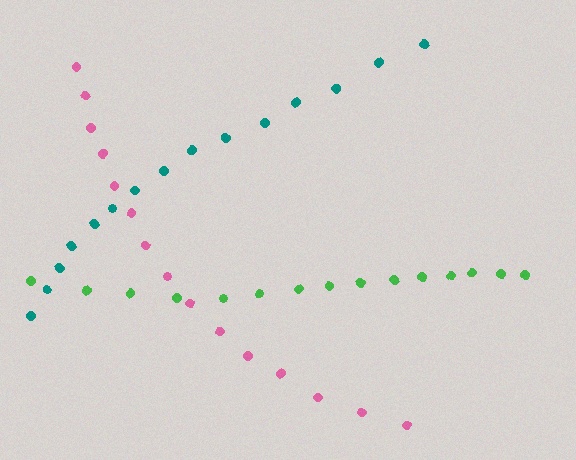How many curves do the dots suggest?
There are 3 distinct paths.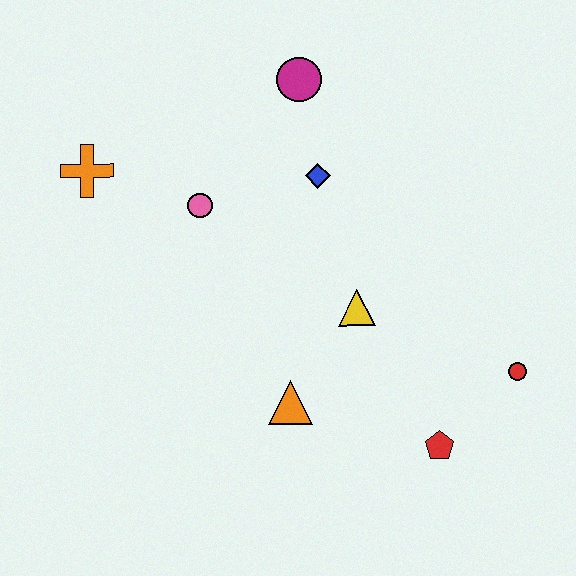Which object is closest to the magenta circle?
The blue diamond is closest to the magenta circle.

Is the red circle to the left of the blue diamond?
No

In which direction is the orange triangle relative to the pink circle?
The orange triangle is below the pink circle.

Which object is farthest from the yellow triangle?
The orange cross is farthest from the yellow triangle.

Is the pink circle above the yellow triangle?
Yes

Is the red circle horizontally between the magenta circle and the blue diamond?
No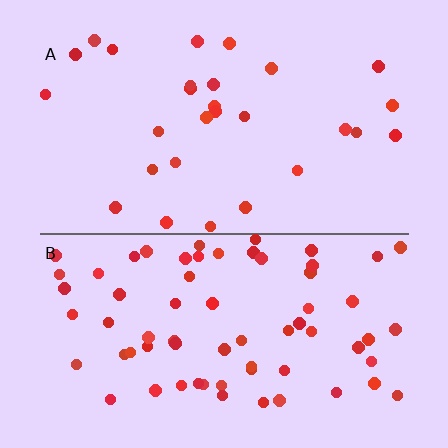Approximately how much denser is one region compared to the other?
Approximately 2.4× — region B over region A.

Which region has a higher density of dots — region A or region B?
B (the bottom).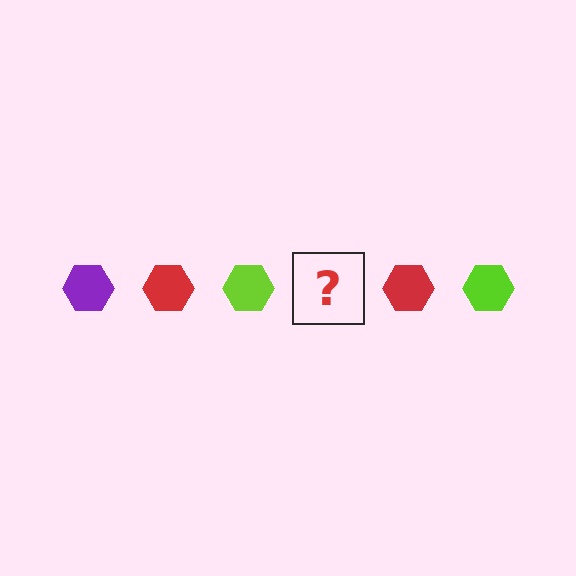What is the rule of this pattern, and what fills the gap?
The rule is that the pattern cycles through purple, red, lime hexagons. The gap should be filled with a purple hexagon.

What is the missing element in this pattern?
The missing element is a purple hexagon.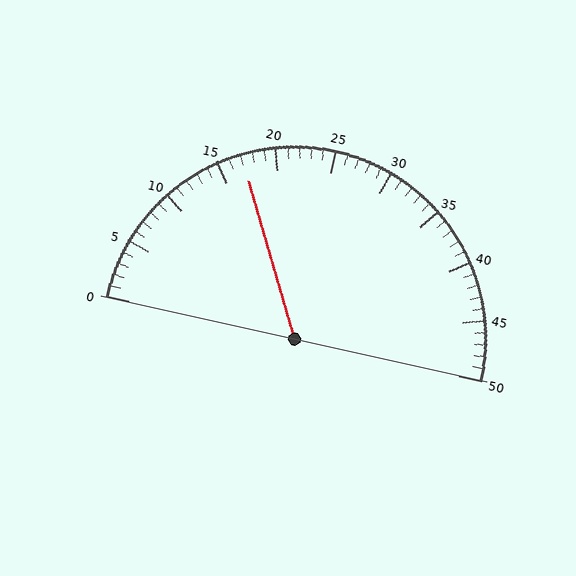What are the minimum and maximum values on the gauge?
The gauge ranges from 0 to 50.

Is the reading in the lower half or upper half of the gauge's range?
The reading is in the lower half of the range (0 to 50).